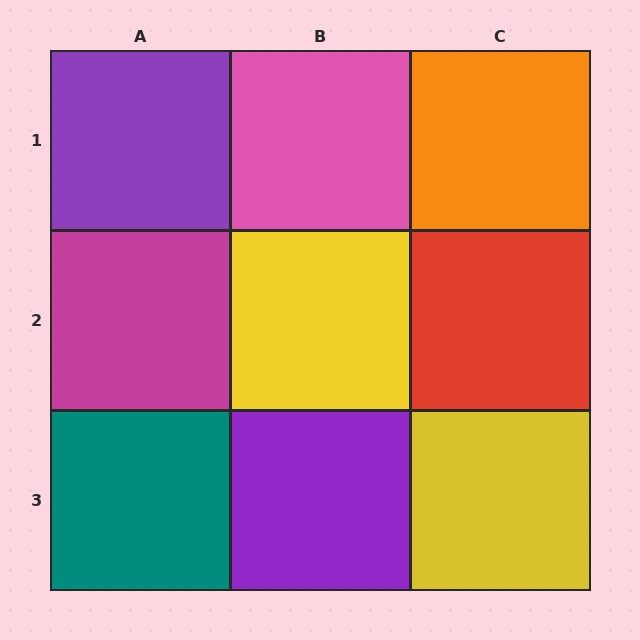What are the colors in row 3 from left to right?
Teal, purple, yellow.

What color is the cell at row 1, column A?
Purple.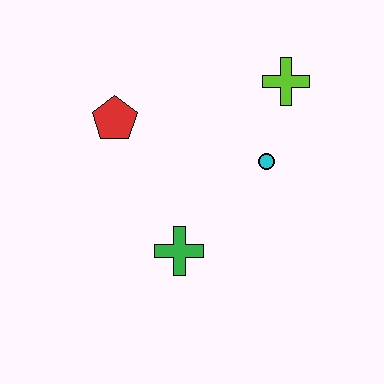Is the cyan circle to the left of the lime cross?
Yes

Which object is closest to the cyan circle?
The lime cross is closest to the cyan circle.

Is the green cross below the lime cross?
Yes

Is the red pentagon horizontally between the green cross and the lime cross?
No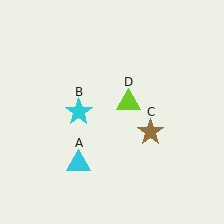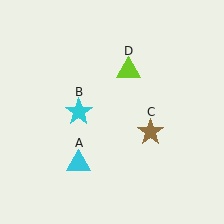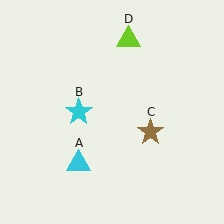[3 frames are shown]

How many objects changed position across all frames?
1 object changed position: lime triangle (object D).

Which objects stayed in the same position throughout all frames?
Cyan triangle (object A) and cyan star (object B) and brown star (object C) remained stationary.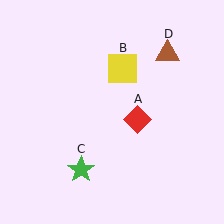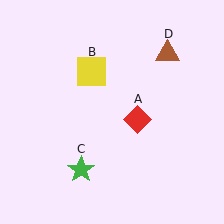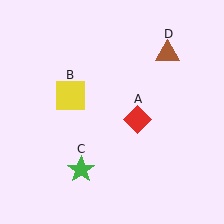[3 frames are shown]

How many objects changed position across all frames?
1 object changed position: yellow square (object B).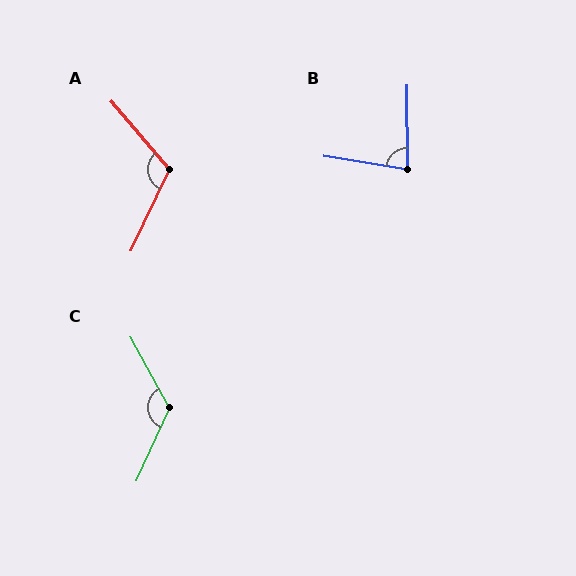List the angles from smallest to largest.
B (81°), A (114°), C (127°).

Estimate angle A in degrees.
Approximately 114 degrees.